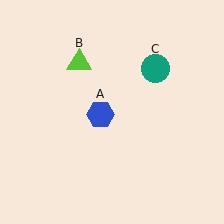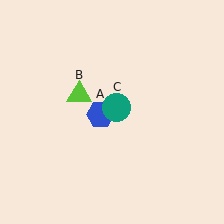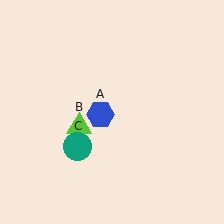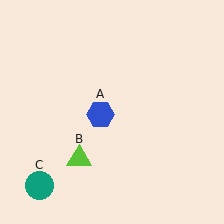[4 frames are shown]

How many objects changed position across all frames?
2 objects changed position: lime triangle (object B), teal circle (object C).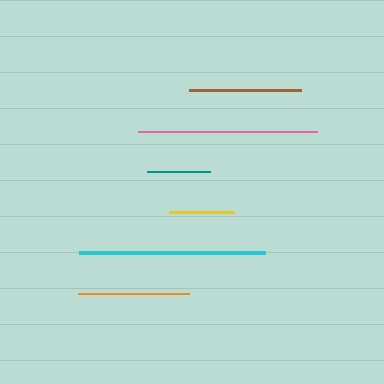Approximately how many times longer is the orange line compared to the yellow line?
The orange line is approximately 1.7 times the length of the yellow line.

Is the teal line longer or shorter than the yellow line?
The yellow line is longer than the teal line.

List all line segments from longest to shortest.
From longest to shortest: cyan, pink, brown, orange, yellow, teal.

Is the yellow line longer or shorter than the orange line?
The orange line is longer than the yellow line.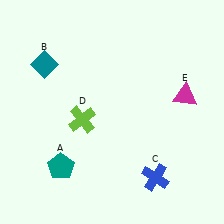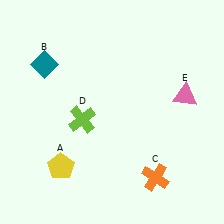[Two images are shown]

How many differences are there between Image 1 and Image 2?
There are 3 differences between the two images.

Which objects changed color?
A changed from teal to yellow. C changed from blue to orange. E changed from magenta to pink.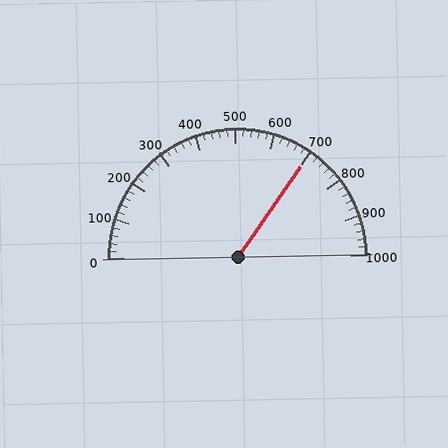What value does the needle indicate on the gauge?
The needle indicates approximately 700.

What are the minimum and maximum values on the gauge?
The gauge ranges from 0 to 1000.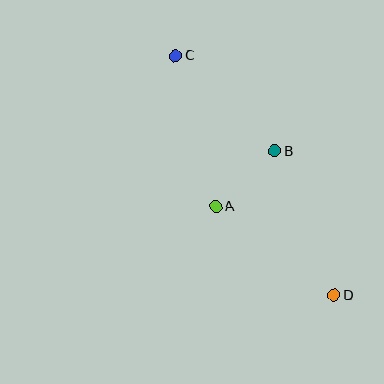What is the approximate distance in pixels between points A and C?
The distance between A and C is approximately 156 pixels.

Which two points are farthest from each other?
Points C and D are farthest from each other.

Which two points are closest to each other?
Points A and B are closest to each other.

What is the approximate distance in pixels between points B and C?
The distance between B and C is approximately 137 pixels.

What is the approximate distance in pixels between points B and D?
The distance between B and D is approximately 156 pixels.